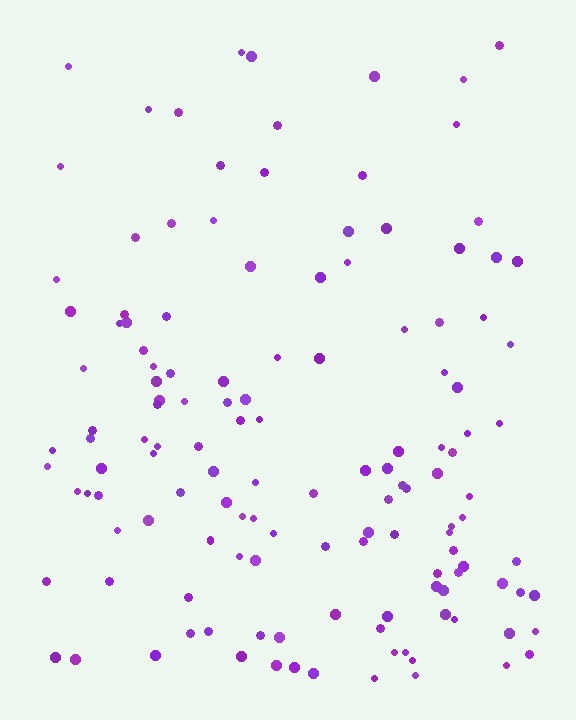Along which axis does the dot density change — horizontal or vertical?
Vertical.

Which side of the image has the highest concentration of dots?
The bottom.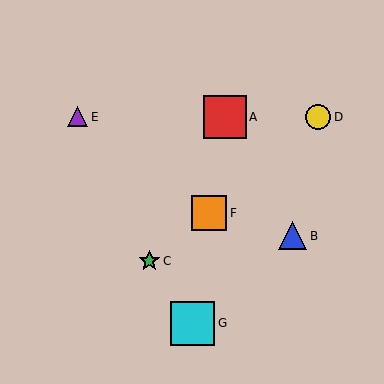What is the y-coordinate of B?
Object B is at y≈236.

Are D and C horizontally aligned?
No, D is at y≈117 and C is at y≈261.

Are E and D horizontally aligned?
Yes, both are at y≈117.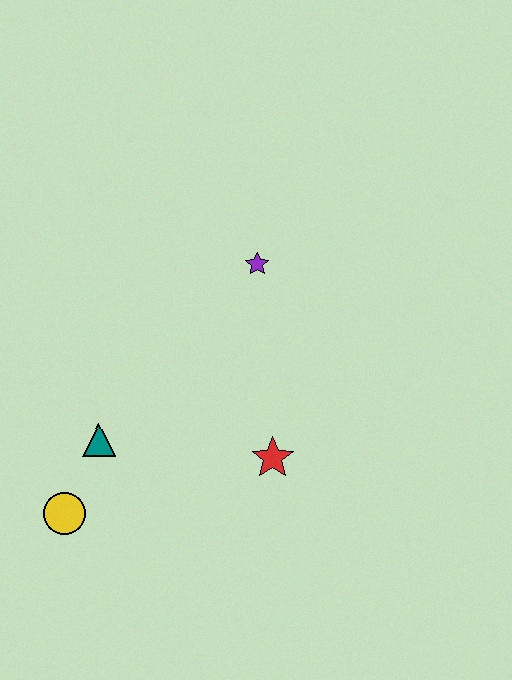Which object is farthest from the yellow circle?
The purple star is farthest from the yellow circle.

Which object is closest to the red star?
The teal triangle is closest to the red star.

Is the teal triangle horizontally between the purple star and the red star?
No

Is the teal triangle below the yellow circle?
No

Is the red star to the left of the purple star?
No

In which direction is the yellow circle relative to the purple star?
The yellow circle is below the purple star.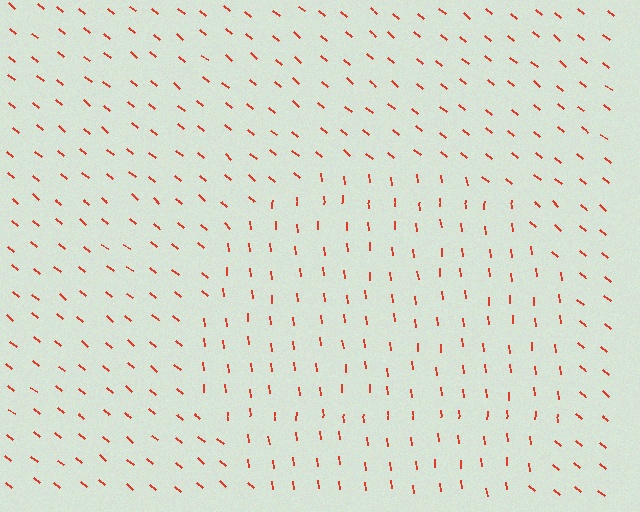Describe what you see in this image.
The image is filled with small red line segments. A circle region in the image has lines oriented differently from the surrounding lines, creating a visible texture boundary.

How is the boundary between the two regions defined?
The boundary is defined purely by a change in line orientation (approximately 45 degrees difference). All lines are the same color and thickness.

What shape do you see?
I see a circle.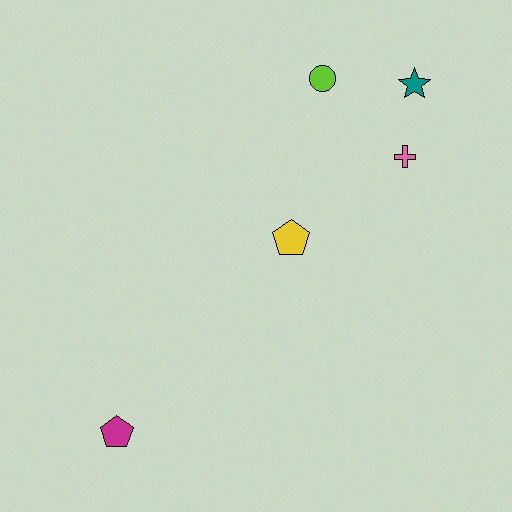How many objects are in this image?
There are 5 objects.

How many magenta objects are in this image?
There is 1 magenta object.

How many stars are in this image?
There is 1 star.